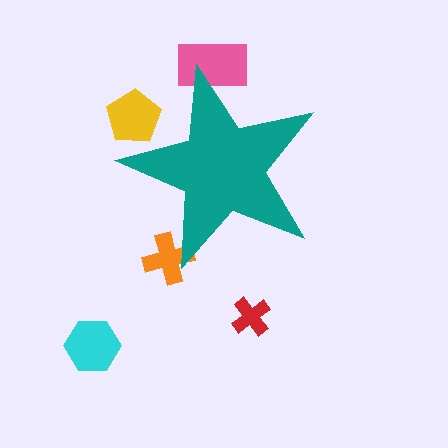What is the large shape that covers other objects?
A teal star.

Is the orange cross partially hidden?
Yes, the orange cross is partially hidden behind the teal star.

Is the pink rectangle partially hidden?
Yes, the pink rectangle is partially hidden behind the teal star.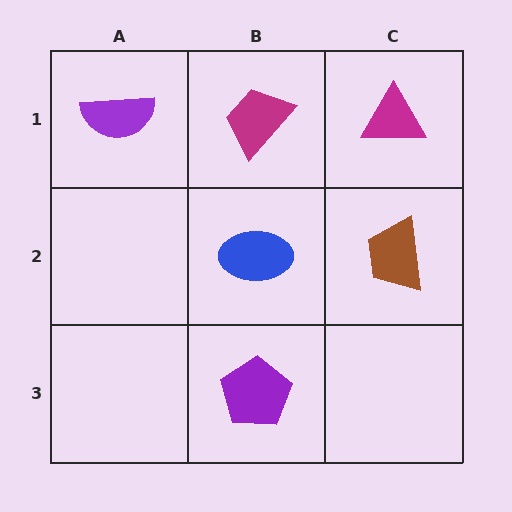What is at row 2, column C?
A brown trapezoid.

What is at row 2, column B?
A blue ellipse.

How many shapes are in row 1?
3 shapes.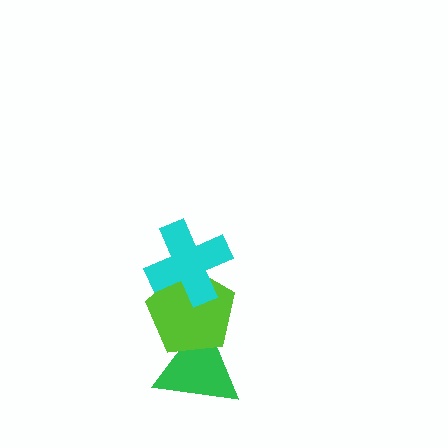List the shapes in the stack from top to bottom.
From top to bottom: the cyan cross, the lime pentagon, the green triangle.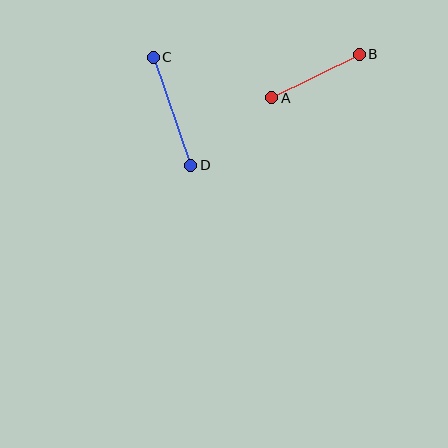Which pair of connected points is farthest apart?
Points C and D are farthest apart.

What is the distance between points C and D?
The distance is approximately 115 pixels.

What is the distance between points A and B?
The distance is approximately 98 pixels.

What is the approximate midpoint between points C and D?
The midpoint is at approximately (172, 111) pixels.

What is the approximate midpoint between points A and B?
The midpoint is at approximately (316, 76) pixels.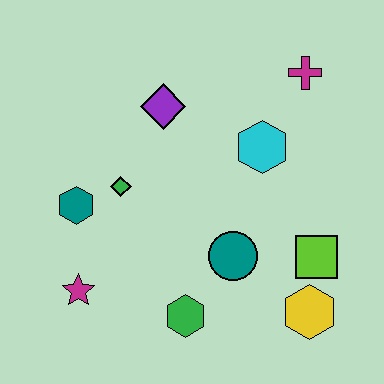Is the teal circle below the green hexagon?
No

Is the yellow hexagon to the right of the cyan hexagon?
Yes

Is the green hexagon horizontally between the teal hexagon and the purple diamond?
No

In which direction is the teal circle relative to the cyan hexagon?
The teal circle is below the cyan hexagon.